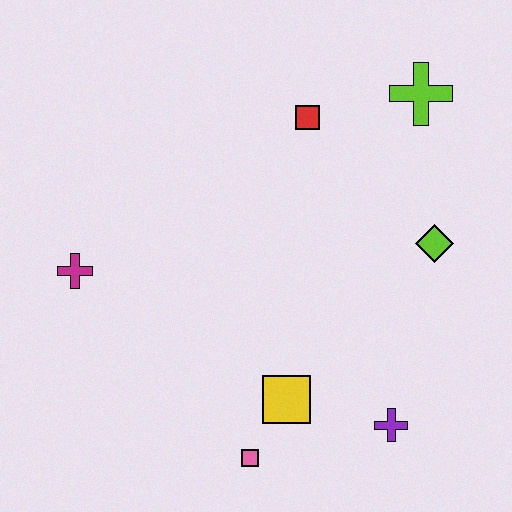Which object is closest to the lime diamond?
The lime cross is closest to the lime diamond.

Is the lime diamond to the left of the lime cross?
No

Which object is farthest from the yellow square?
The lime cross is farthest from the yellow square.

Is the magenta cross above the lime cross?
No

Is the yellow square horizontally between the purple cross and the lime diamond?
No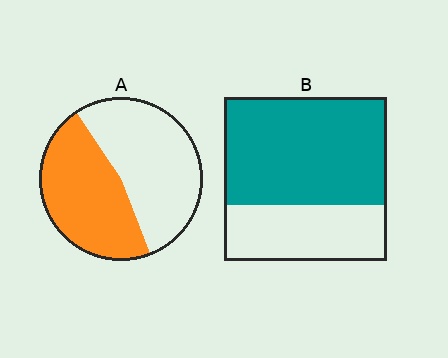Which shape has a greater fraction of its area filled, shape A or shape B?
Shape B.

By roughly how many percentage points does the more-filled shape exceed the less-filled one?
By roughly 20 percentage points (B over A).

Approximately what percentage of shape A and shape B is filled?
A is approximately 45% and B is approximately 65%.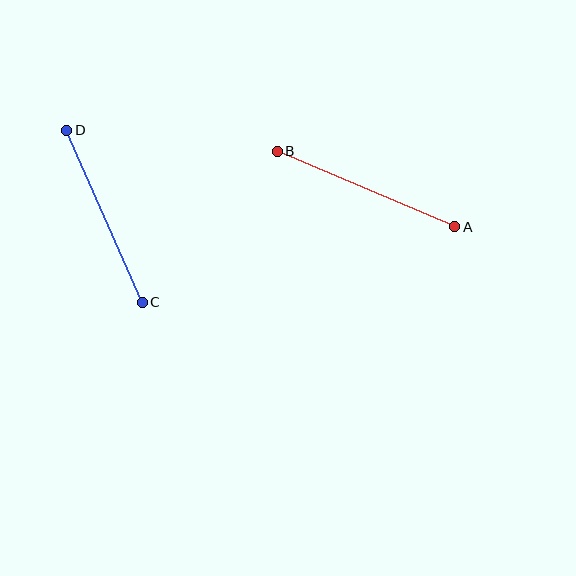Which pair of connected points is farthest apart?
Points A and B are farthest apart.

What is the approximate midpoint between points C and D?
The midpoint is at approximately (104, 216) pixels.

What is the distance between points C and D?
The distance is approximately 188 pixels.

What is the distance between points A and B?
The distance is approximately 193 pixels.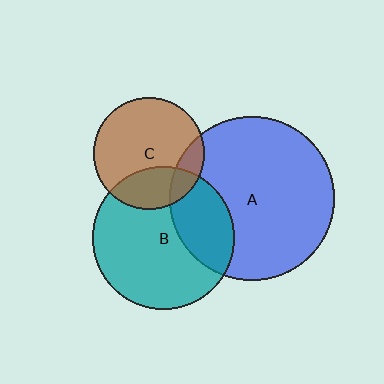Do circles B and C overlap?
Yes.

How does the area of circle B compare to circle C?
Approximately 1.6 times.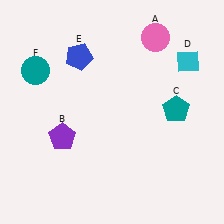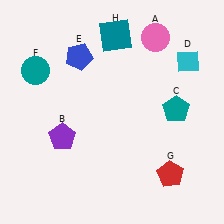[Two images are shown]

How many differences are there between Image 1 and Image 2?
There are 2 differences between the two images.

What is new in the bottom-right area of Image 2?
A red pentagon (G) was added in the bottom-right area of Image 2.